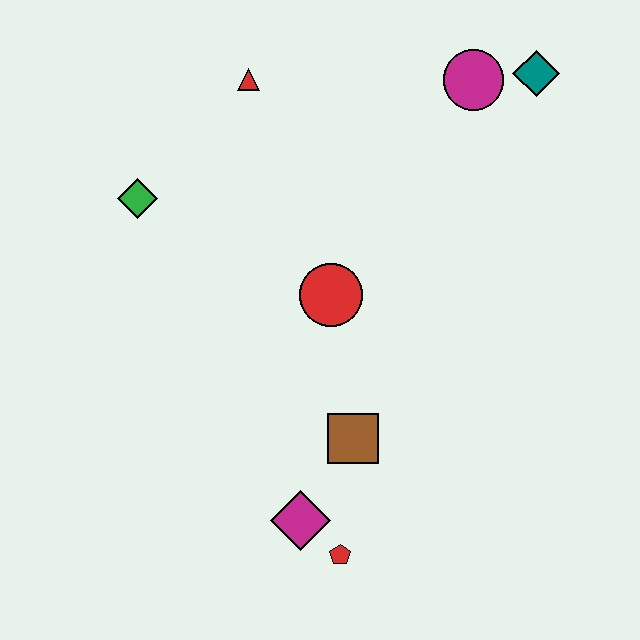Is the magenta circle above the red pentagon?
Yes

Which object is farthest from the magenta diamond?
The teal diamond is farthest from the magenta diamond.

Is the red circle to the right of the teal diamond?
No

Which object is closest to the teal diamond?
The magenta circle is closest to the teal diamond.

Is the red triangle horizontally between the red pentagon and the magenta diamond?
No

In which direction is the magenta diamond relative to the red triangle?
The magenta diamond is below the red triangle.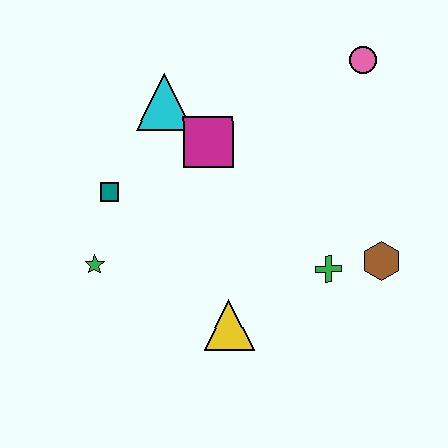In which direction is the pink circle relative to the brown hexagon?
The pink circle is above the brown hexagon.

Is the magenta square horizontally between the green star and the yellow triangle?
Yes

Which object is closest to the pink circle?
The magenta square is closest to the pink circle.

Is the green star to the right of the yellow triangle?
No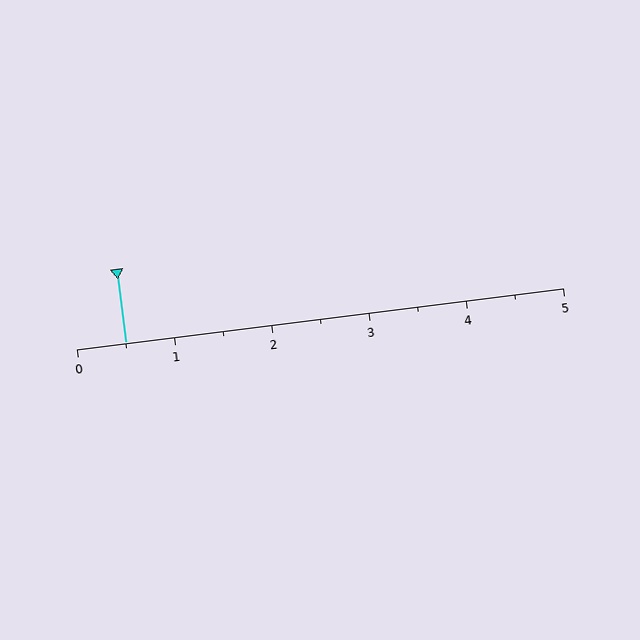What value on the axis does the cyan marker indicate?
The marker indicates approximately 0.5.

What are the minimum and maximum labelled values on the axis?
The axis runs from 0 to 5.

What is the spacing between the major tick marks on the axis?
The major ticks are spaced 1 apart.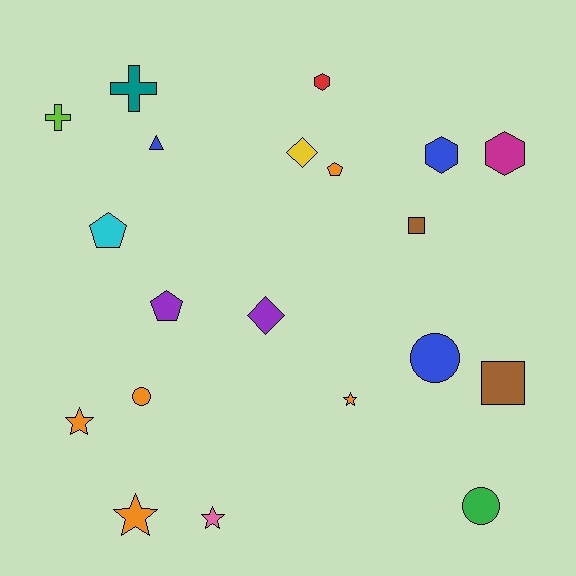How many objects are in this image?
There are 20 objects.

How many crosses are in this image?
There are 2 crosses.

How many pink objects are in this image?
There is 1 pink object.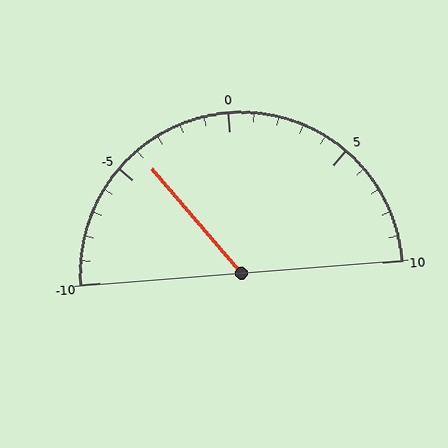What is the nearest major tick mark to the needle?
The nearest major tick mark is -5.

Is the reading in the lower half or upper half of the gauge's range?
The reading is in the lower half of the range (-10 to 10).